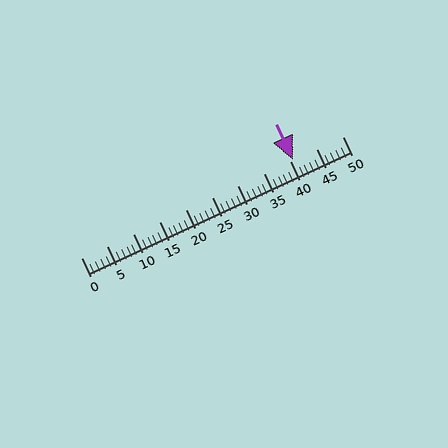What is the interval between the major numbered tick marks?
The major tick marks are spaced 5 units apart.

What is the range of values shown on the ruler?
The ruler shows values from 0 to 50.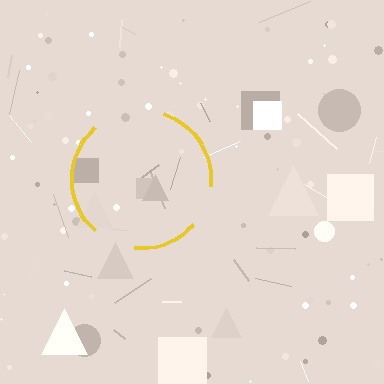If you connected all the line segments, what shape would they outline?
They would outline a circle.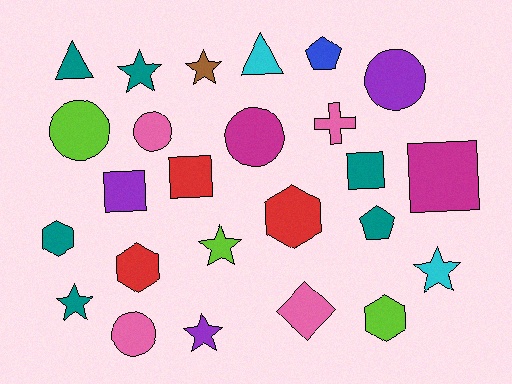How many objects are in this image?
There are 25 objects.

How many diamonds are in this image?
There is 1 diamond.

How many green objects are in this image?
There are no green objects.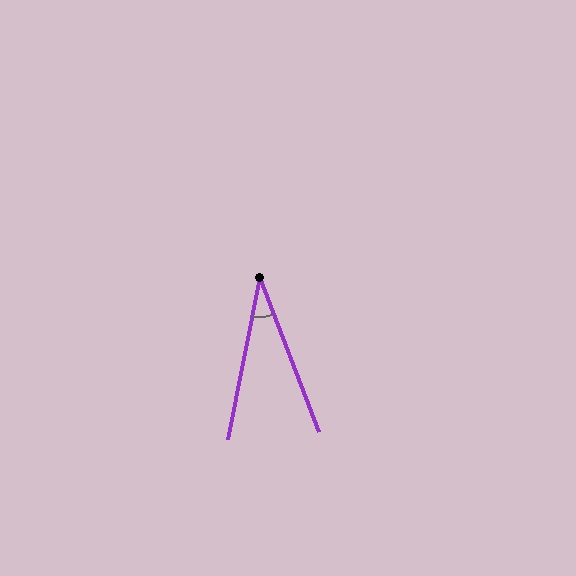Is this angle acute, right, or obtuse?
It is acute.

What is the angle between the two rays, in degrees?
Approximately 32 degrees.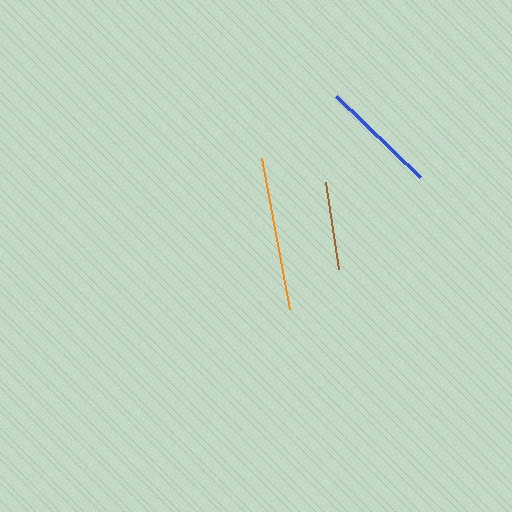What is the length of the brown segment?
The brown segment is approximately 88 pixels long.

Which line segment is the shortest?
The brown line is the shortest at approximately 88 pixels.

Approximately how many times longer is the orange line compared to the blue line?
The orange line is approximately 1.3 times the length of the blue line.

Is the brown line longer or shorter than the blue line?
The blue line is longer than the brown line.